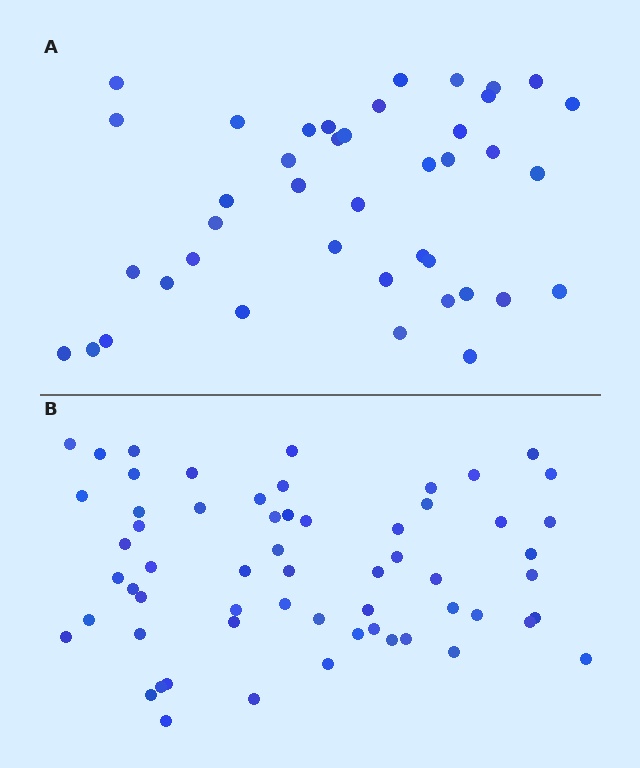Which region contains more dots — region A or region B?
Region B (the bottom region) has more dots.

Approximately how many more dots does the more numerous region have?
Region B has approximately 20 more dots than region A.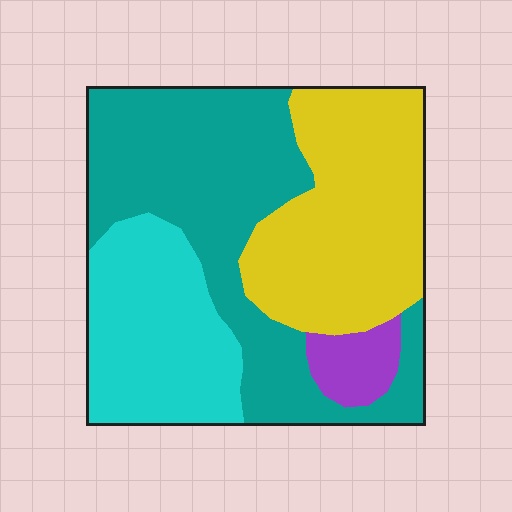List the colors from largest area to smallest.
From largest to smallest: teal, yellow, cyan, purple.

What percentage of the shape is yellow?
Yellow covers around 30% of the shape.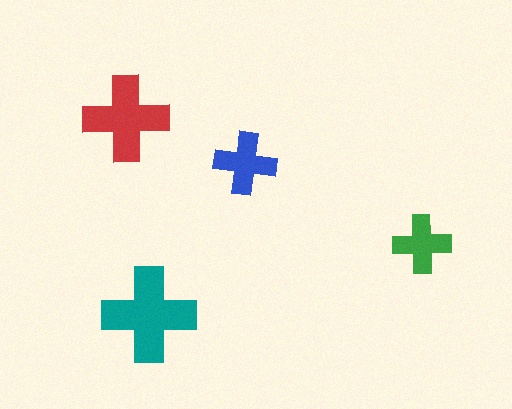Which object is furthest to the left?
The red cross is leftmost.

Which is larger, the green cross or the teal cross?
The teal one.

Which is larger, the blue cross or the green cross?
The blue one.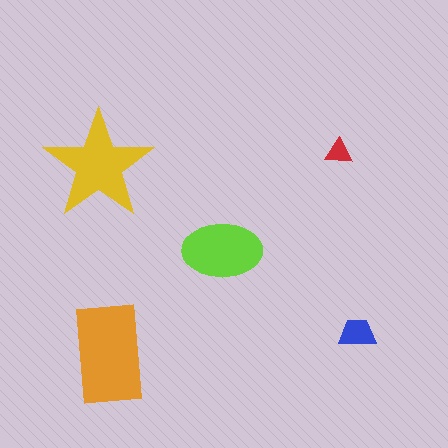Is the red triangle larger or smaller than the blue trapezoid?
Smaller.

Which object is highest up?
The red triangle is topmost.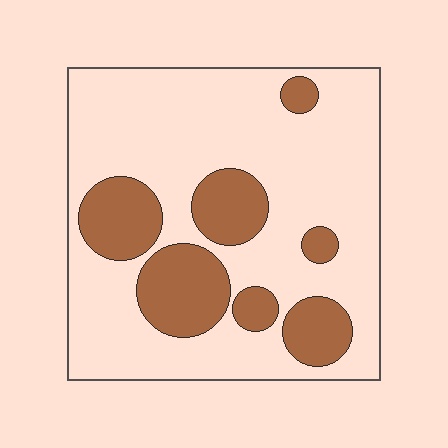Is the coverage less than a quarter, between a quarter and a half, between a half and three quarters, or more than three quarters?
Between a quarter and a half.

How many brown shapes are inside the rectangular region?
7.